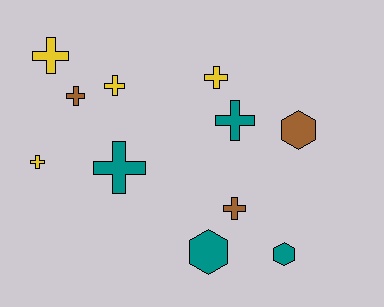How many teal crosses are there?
There are 2 teal crosses.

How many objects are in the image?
There are 11 objects.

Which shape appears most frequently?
Cross, with 8 objects.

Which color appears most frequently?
Yellow, with 4 objects.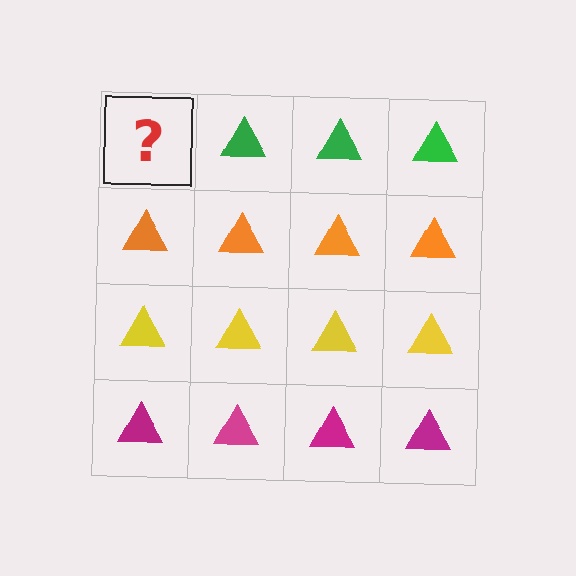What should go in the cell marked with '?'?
The missing cell should contain a green triangle.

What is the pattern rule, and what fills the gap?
The rule is that each row has a consistent color. The gap should be filled with a green triangle.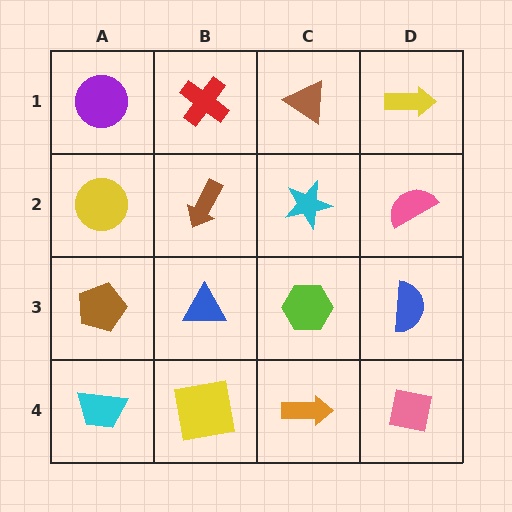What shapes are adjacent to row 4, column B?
A blue triangle (row 3, column B), a cyan trapezoid (row 4, column A), an orange arrow (row 4, column C).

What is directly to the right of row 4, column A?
A yellow square.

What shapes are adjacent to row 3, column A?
A yellow circle (row 2, column A), a cyan trapezoid (row 4, column A), a blue triangle (row 3, column B).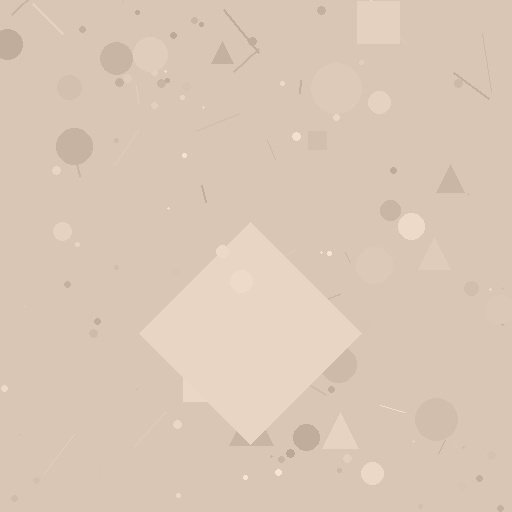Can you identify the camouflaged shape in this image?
The camouflaged shape is a diamond.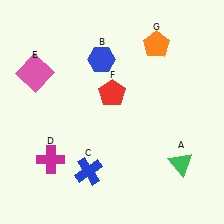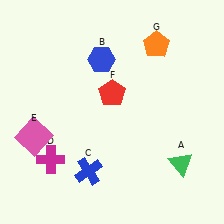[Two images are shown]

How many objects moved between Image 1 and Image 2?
1 object moved between the two images.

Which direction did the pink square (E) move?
The pink square (E) moved down.